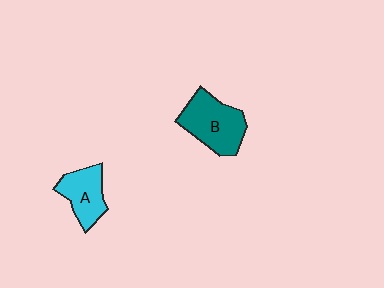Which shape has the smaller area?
Shape A (cyan).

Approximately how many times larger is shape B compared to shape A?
Approximately 1.4 times.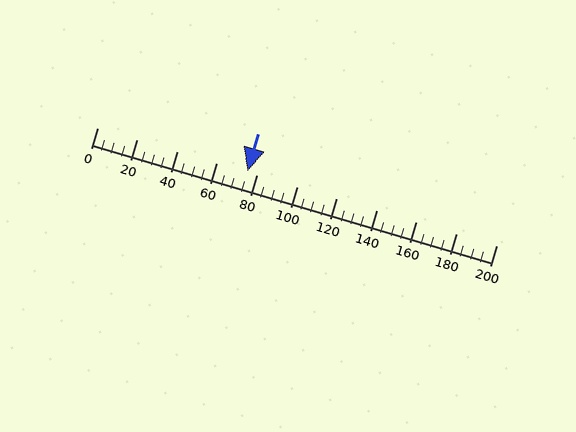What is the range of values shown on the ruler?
The ruler shows values from 0 to 200.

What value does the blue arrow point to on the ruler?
The blue arrow points to approximately 75.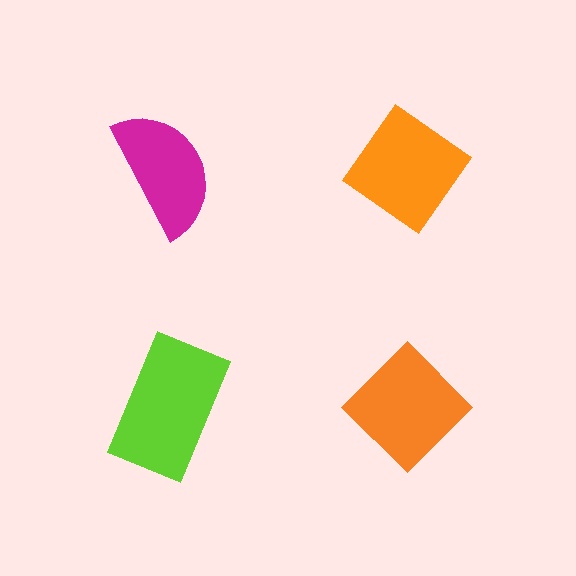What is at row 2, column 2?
An orange diamond.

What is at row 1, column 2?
An orange diamond.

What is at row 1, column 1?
A magenta semicircle.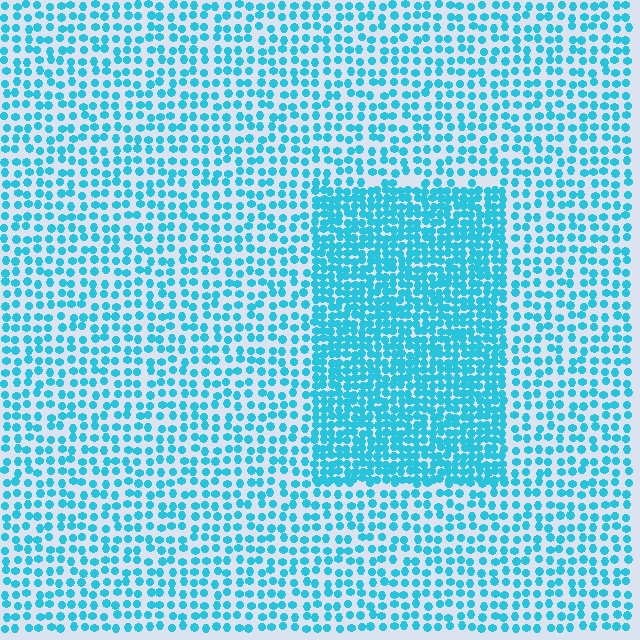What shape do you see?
I see a rectangle.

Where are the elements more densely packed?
The elements are more densely packed inside the rectangle boundary.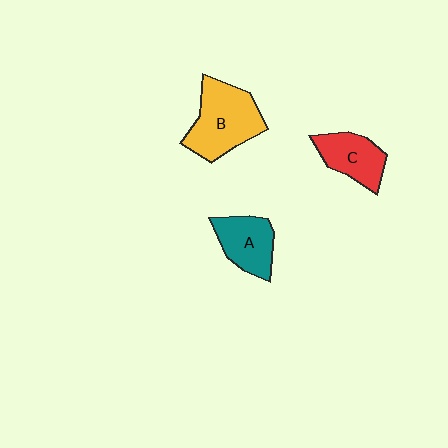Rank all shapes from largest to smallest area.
From largest to smallest: B (yellow), A (teal), C (red).